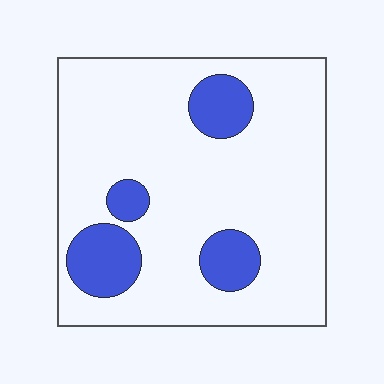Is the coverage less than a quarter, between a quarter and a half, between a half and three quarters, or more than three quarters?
Less than a quarter.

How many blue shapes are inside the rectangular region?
4.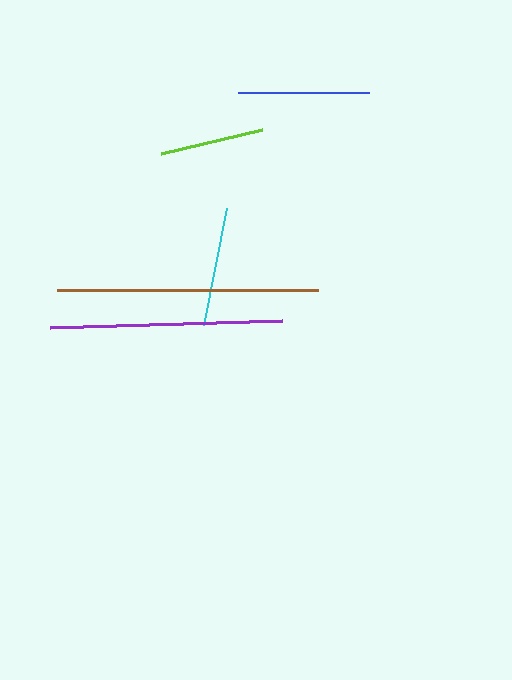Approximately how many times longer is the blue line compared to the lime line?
The blue line is approximately 1.3 times the length of the lime line.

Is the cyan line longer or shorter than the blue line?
The blue line is longer than the cyan line.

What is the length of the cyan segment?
The cyan segment is approximately 120 pixels long.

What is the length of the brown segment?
The brown segment is approximately 260 pixels long.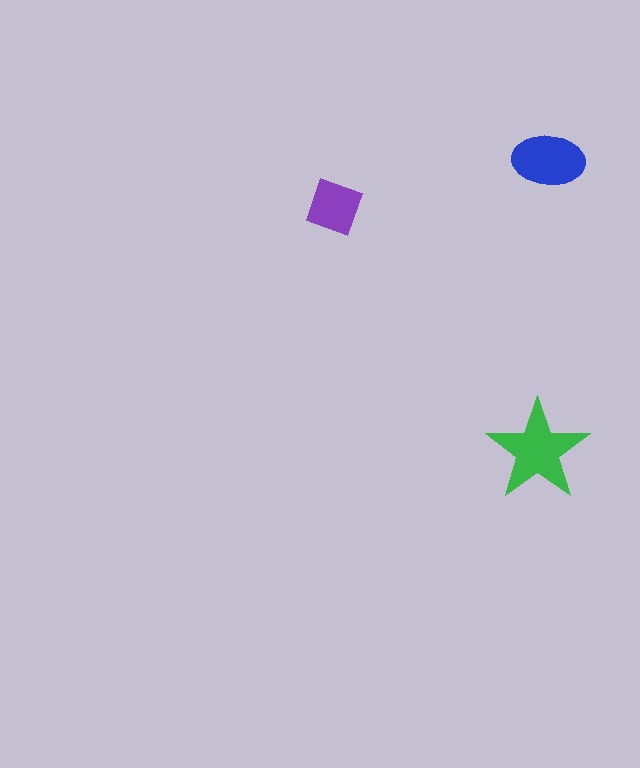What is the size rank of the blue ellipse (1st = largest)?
2nd.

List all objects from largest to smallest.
The green star, the blue ellipse, the purple diamond.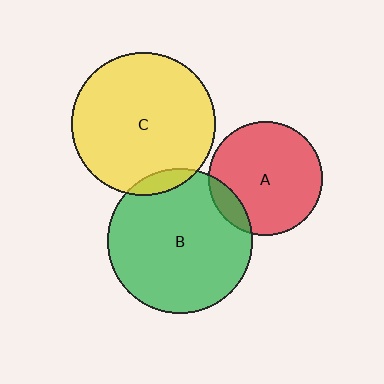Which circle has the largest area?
Circle B (green).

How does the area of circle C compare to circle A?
Approximately 1.6 times.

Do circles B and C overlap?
Yes.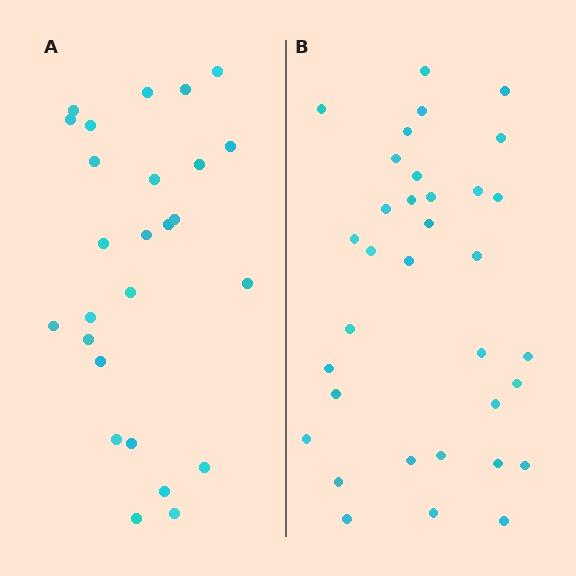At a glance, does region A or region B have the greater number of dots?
Region B (the right region) has more dots.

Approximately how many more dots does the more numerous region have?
Region B has roughly 8 or so more dots than region A.